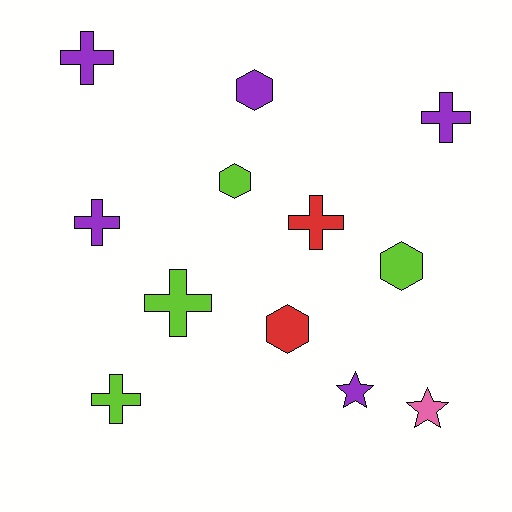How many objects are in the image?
There are 12 objects.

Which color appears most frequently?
Purple, with 5 objects.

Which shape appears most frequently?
Cross, with 6 objects.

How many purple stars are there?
There is 1 purple star.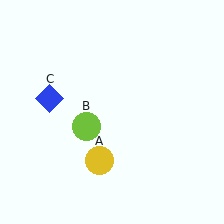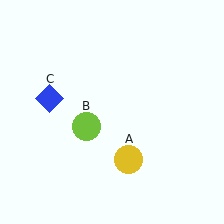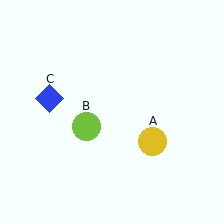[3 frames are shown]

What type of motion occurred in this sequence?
The yellow circle (object A) rotated counterclockwise around the center of the scene.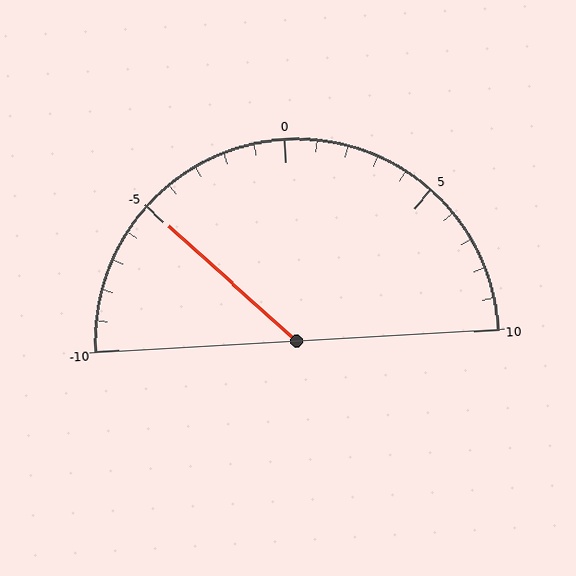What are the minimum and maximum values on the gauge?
The gauge ranges from -10 to 10.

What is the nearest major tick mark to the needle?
The nearest major tick mark is -5.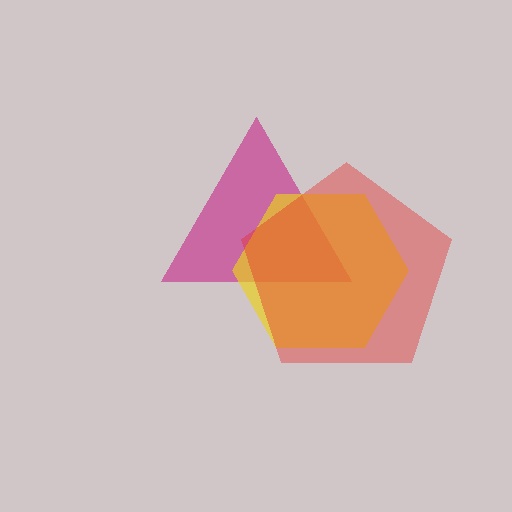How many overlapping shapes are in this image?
There are 3 overlapping shapes in the image.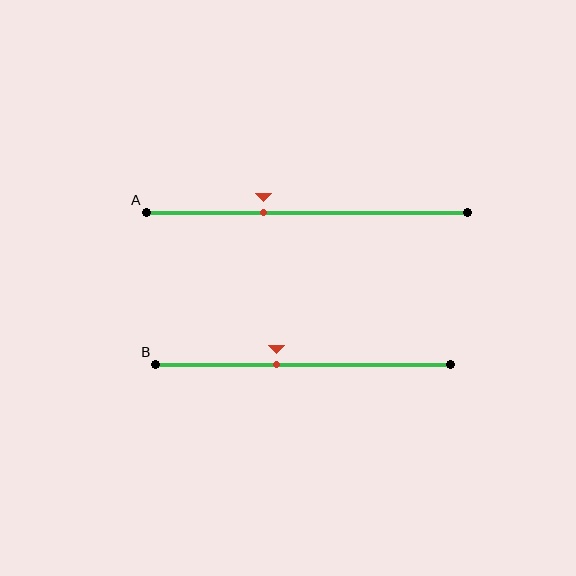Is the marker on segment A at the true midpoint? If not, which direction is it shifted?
No, the marker on segment A is shifted to the left by about 14% of the segment length.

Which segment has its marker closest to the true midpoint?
Segment B has its marker closest to the true midpoint.